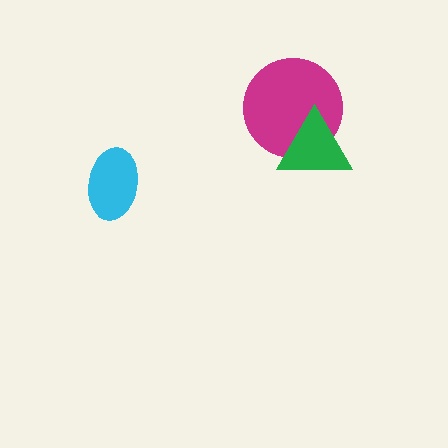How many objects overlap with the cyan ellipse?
0 objects overlap with the cyan ellipse.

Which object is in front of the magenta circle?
The green triangle is in front of the magenta circle.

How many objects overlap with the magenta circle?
1 object overlaps with the magenta circle.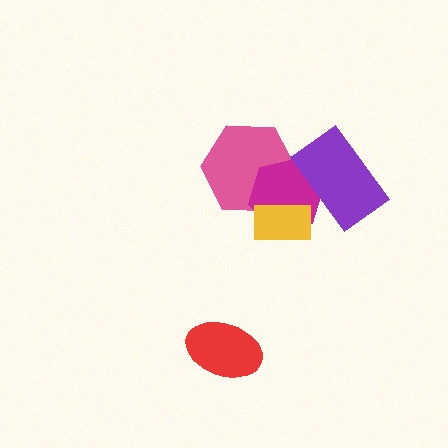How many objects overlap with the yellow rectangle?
2 objects overlap with the yellow rectangle.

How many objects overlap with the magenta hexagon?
3 objects overlap with the magenta hexagon.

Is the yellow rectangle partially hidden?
No, no other shape covers it.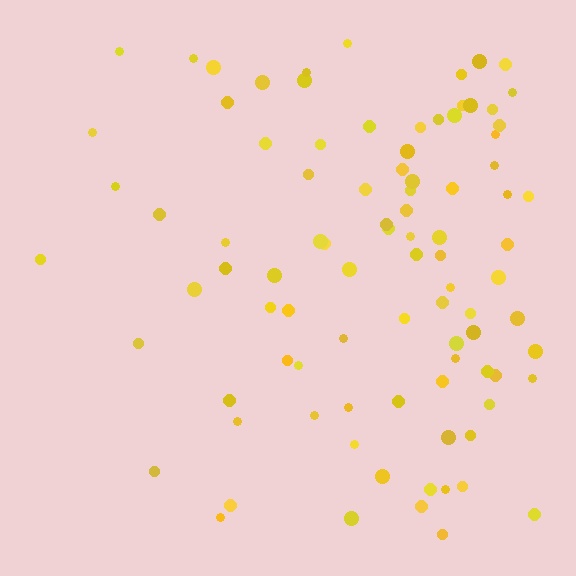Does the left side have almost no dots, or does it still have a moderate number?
Still a moderate number, just noticeably fewer than the right.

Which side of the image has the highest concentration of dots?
The right.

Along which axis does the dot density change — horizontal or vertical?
Horizontal.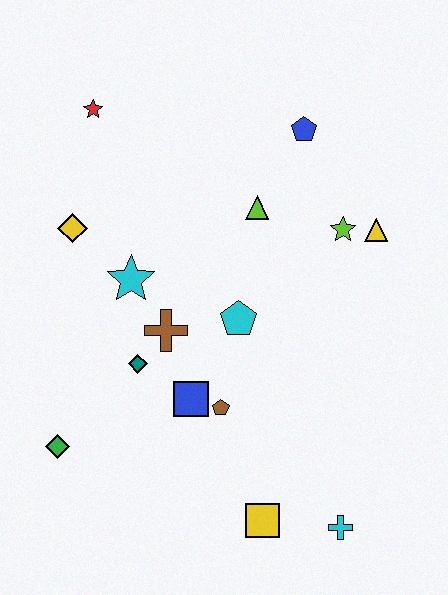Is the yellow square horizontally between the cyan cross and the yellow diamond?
Yes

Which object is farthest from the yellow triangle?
The green diamond is farthest from the yellow triangle.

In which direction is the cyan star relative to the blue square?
The cyan star is above the blue square.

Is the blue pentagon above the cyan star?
Yes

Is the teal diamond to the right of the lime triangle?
No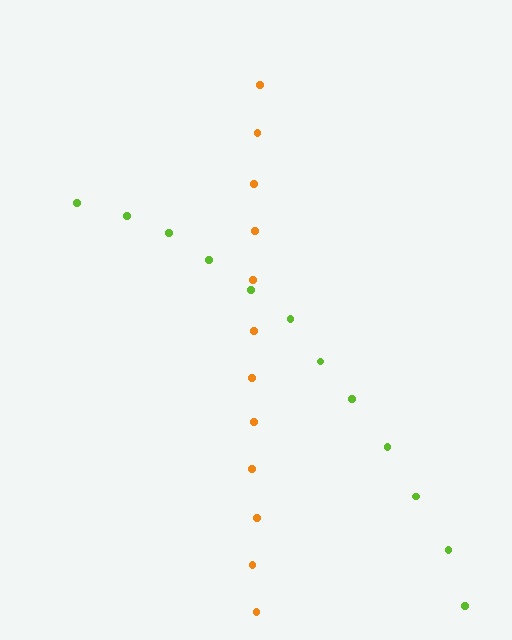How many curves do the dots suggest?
There are 2 distinct paths.